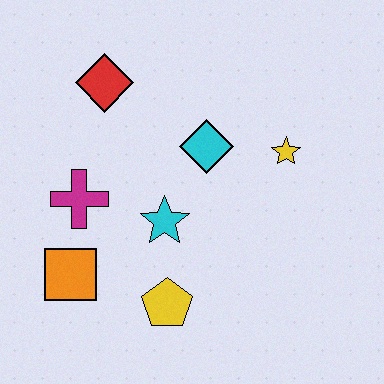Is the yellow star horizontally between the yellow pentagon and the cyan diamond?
No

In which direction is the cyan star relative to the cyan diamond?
The cyan star is below the cyan diamond.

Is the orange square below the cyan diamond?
Yes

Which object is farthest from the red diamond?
The yellow pentagon is farthest from the red diamond.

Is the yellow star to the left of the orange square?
No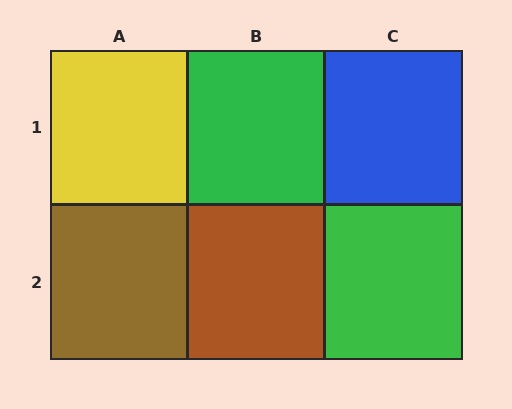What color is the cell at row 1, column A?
Yellow.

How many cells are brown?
2 cells are brown.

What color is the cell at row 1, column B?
Green.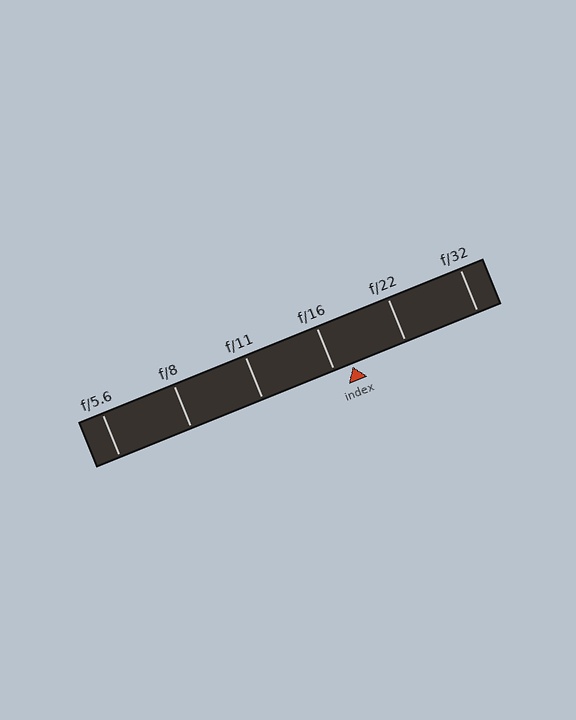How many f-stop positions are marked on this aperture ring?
There are 6 f-stop positions marked.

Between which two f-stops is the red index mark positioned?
The index mark is between f/16 and f/22.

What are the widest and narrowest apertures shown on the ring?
The widest aperture shown is f/5.6 and the narrowest is f/32.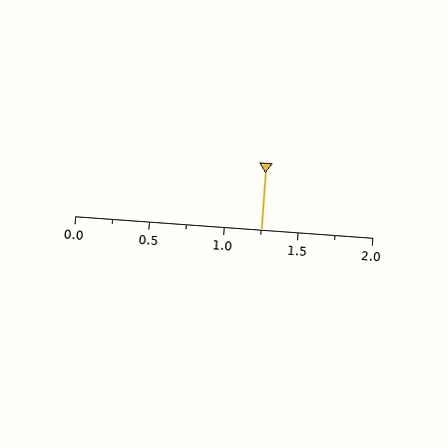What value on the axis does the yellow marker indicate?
The marker indicates approximately 1.25.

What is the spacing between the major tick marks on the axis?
The major ticks are spaced 0.5 apart.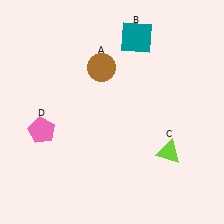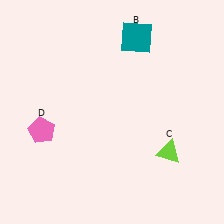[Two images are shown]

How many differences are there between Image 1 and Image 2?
There is 1 difference between the two images.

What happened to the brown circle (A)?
The brown circle (A) was removed in Image 2. It was in the top-left area of Image 1.